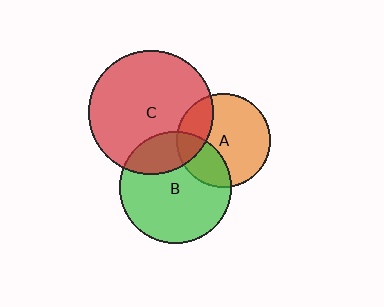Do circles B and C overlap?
Yes.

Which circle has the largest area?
Circle C (red).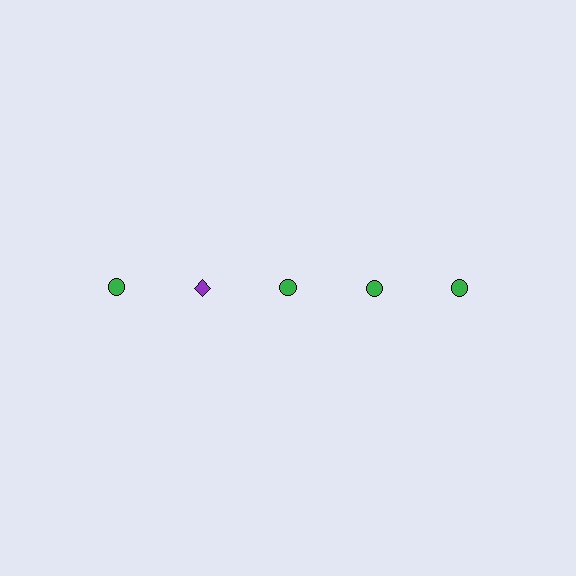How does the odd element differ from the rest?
It differs in both color (purple instead of green) and shape (diamond instead of circle).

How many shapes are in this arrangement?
There are 5 shapes arranged in a grid pattern.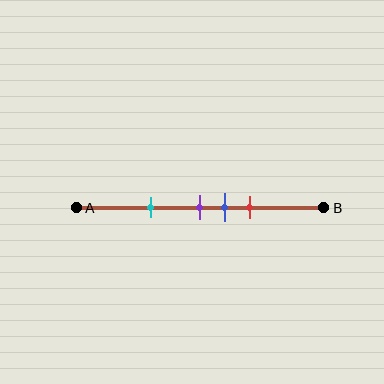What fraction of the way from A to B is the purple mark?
The purple mark is approximately 50% (0.5) of the way from A to B.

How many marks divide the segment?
There are 4 marks dividing the segment.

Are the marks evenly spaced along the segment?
No, the marks are not evenly spaced.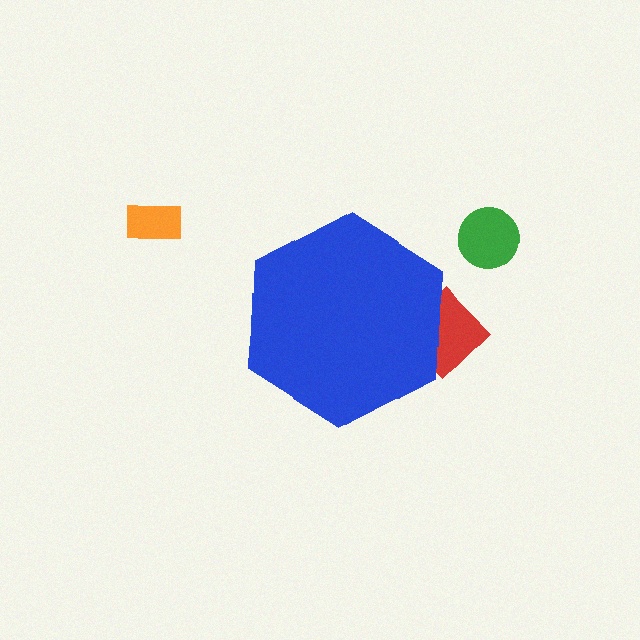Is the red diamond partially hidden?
Yes, the red diamond is partially hidden behind the blue hexagon.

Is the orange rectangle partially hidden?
No, the orange rectangle is fully visible.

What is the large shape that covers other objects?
A blue hexagon.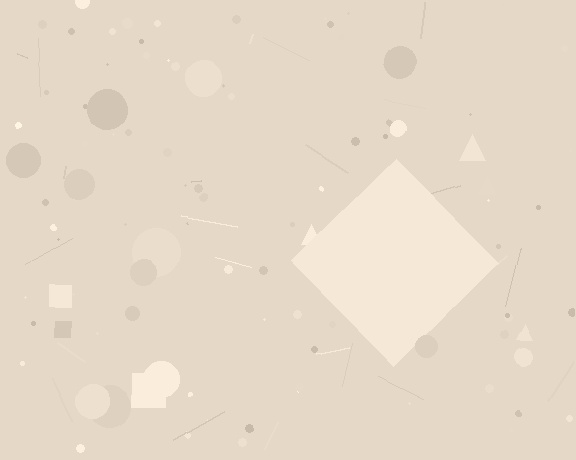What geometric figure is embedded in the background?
A diamond is embedded in the background.